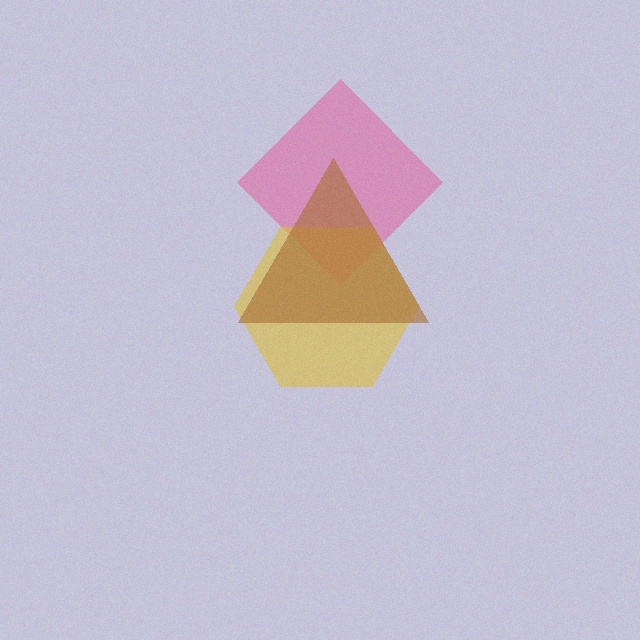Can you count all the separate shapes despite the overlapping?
Yes, there are 3 separate shapes.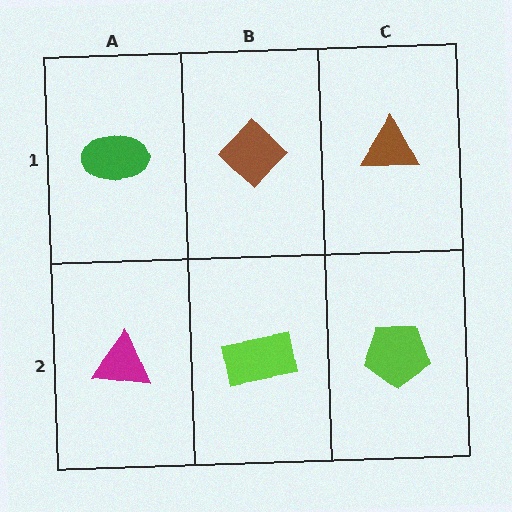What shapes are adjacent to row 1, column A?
A magenta triangle (row 2, column A), a brown diamond (row 1, column B).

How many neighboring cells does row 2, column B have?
3.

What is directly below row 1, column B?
A lime rectangle.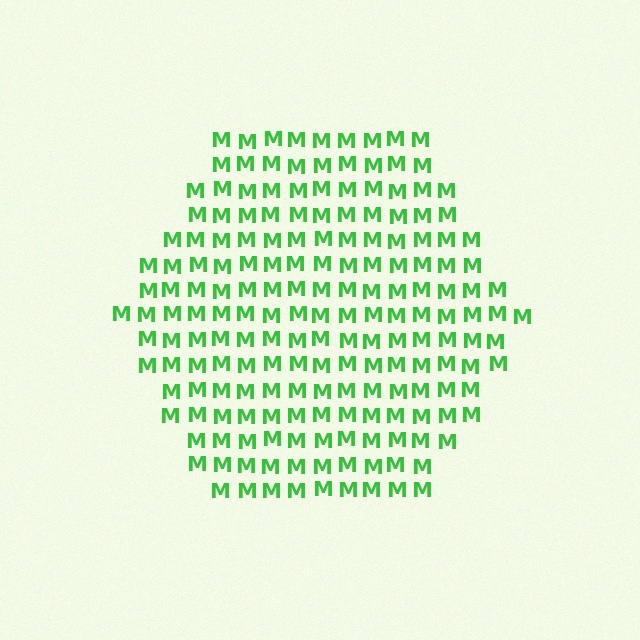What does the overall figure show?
The overall figure shows a hexagon.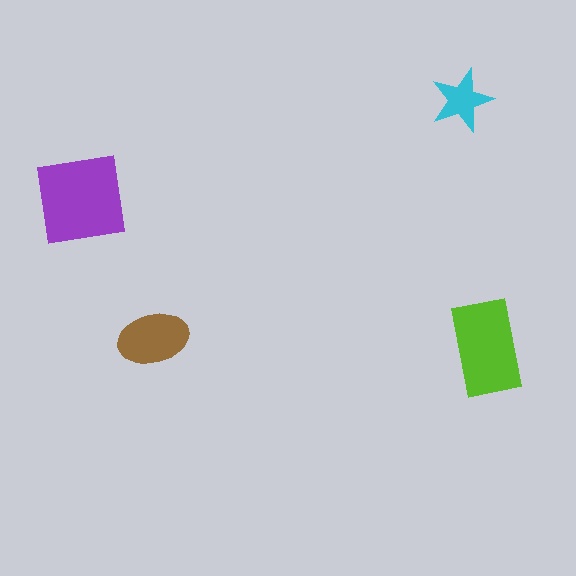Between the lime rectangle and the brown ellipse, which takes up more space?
The lime rectangle.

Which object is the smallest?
The cyan star.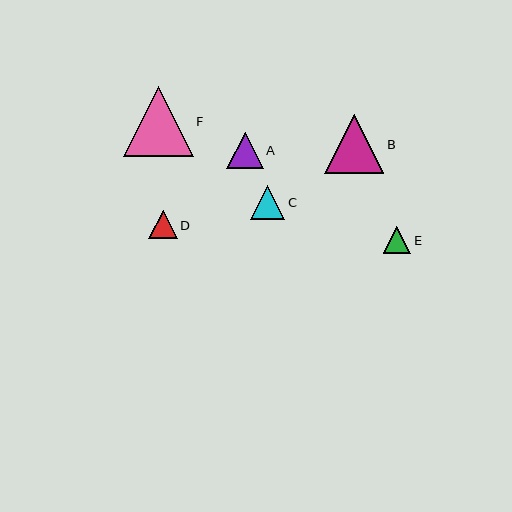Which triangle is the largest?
Triangle F is the largest with a size of approximately 69 pixels.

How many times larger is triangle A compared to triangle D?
Triangle A is approximately 1.3 times the size of triangle D.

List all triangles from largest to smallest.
From largest to smallest: F, B, A, C, D, E.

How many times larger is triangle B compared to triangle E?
Triangle B is approximately 2.1 times the size of triangle E.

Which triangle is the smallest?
Triangle E is the smallest with a size of approximately 28 pixels.